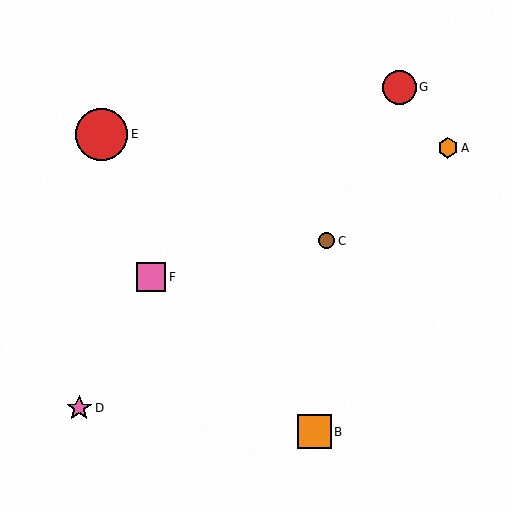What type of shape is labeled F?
Shape F is a pink square.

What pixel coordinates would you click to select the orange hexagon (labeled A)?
Click at (448, 148) to select the orange hexagon A.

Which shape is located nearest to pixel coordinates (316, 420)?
The orange square (labeled B) at (314, 432) is nearest to that location.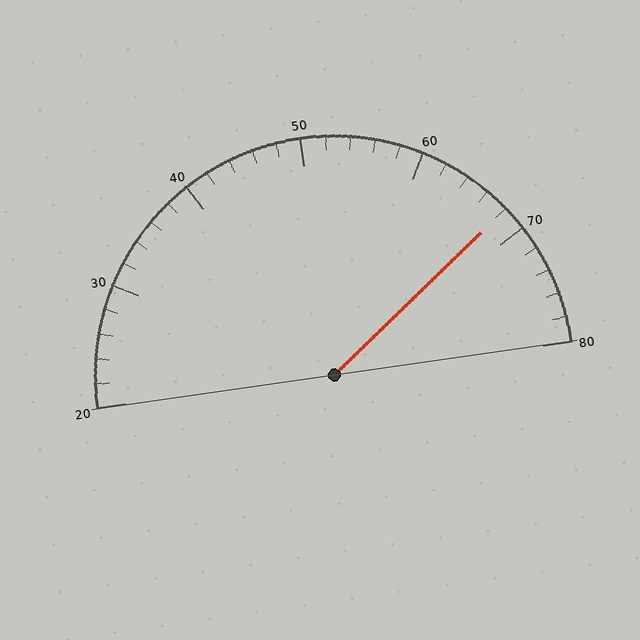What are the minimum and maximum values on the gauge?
The gauge ranges from 20 to 80.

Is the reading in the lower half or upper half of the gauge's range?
The reading is in the upper half of the range (20 to 80).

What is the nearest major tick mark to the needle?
The nearest major tick mark is 70.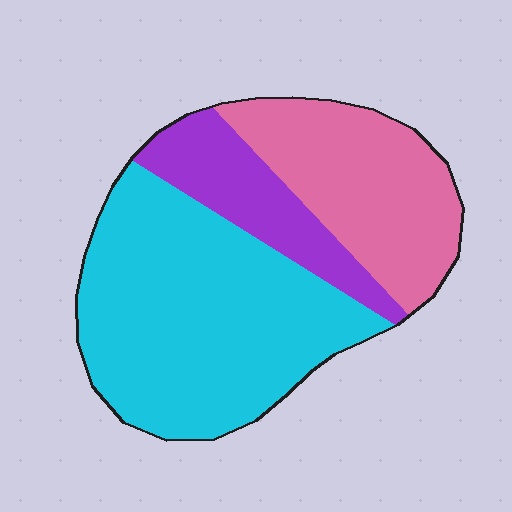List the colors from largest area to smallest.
From largest to smallest: cyan, pink, purple.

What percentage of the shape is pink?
Pink covers 29% of the shape.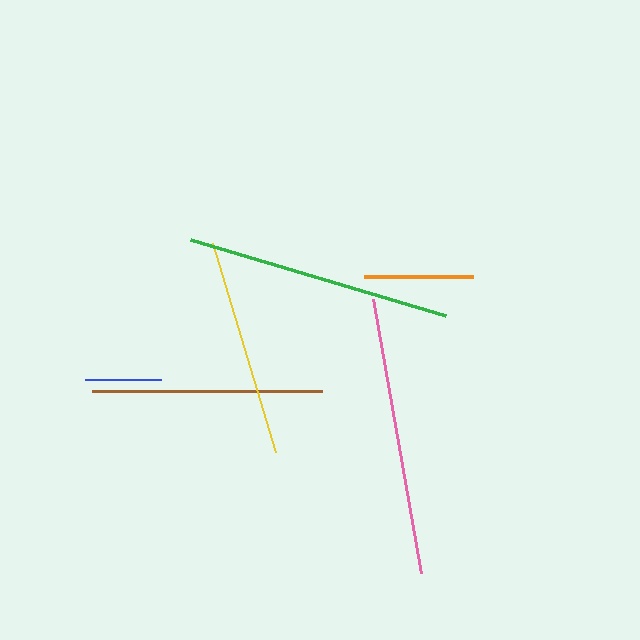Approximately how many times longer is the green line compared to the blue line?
The green line is approximately 3.5 times the length of the blue line.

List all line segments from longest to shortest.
From longest to shortest: pink, green, brown, yellow, orange, blue.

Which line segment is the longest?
The pink line is the longest at approximately 278 pixels.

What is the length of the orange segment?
The orange segment is approximately 108 pixels long.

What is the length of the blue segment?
The blue segment is approximately 76 pixels long.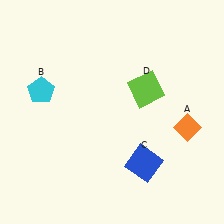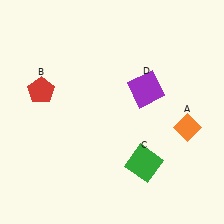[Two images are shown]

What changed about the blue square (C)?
In Image 1, C is blue. In Image 2, it changed to green.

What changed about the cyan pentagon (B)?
In Image 1, B is cyan. In Image 2, it changed to red.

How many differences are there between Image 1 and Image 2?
There are 3 differences between the two images.